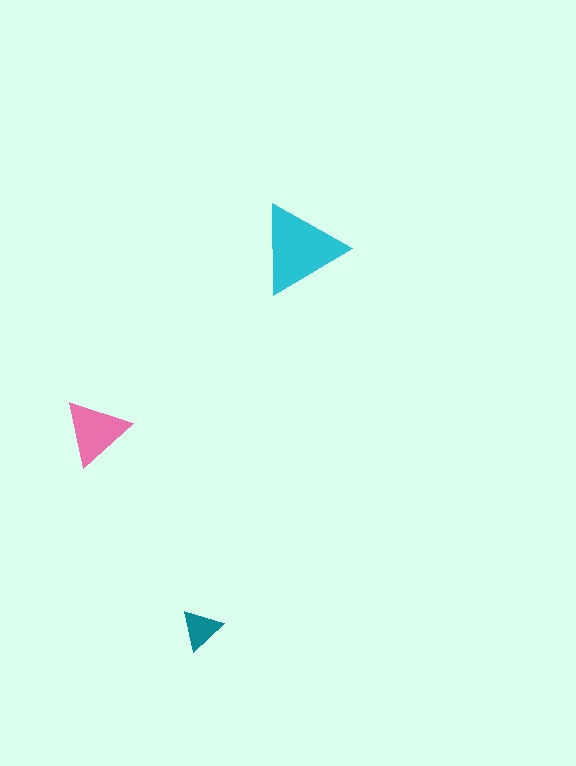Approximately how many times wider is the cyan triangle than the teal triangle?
About 2 times wider.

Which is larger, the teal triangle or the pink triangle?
The pink one.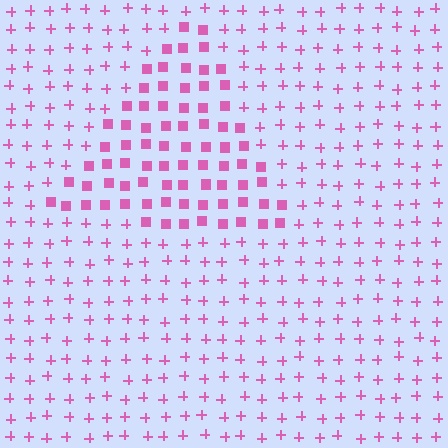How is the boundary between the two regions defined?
The boundary is defined by a change in element shape: squares inside vs. plus signs outside. All elements share the same color and spacing.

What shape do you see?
I see a triangle.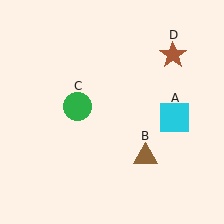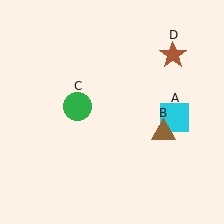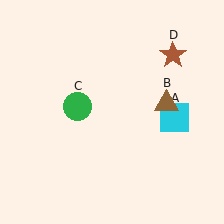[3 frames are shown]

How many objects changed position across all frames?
1 object changed position: brown triangle (object B).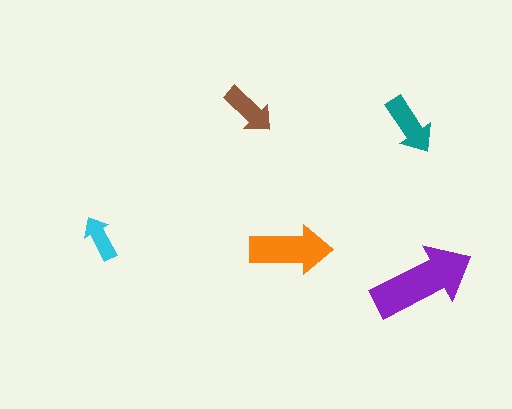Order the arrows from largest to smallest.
the purple one, the orange one, the teal one, the brown one, the cyan one.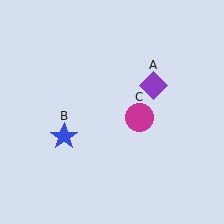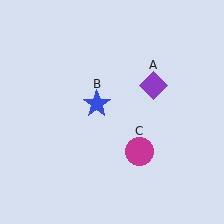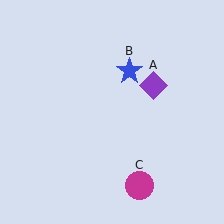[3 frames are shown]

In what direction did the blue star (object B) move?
The blue star (object B) moved up and to the right.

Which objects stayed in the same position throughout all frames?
Purple diamond (object A) remained stationary.